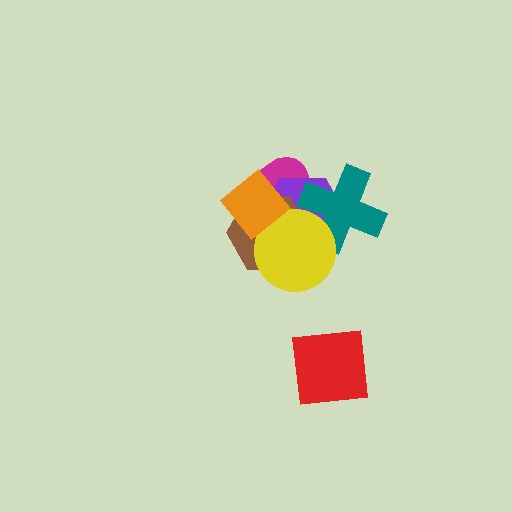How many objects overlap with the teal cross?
3 objects overlap with the teal cross.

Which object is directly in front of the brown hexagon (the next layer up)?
The yellow circle is directly in front of the brown hexagon.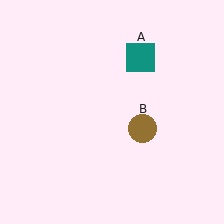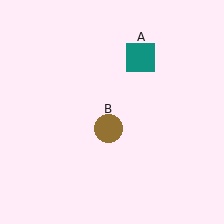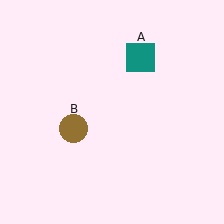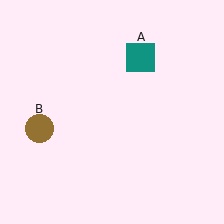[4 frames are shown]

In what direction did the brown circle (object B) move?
The brown circle (object B) moved left.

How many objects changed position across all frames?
1 object changed position: brown circle (object B).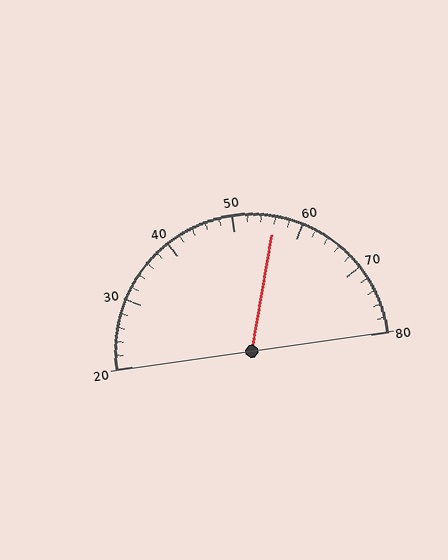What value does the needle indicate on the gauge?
The needle indicates approximately 56.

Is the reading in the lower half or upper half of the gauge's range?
The reading is in the upper half of the range (20 to 80).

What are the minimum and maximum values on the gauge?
The gauge ranges from 20 to 80.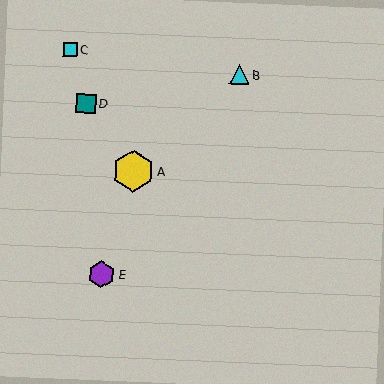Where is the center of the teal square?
The center of the teal square is at (86, 104).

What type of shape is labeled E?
Shape E is a purple hexagon.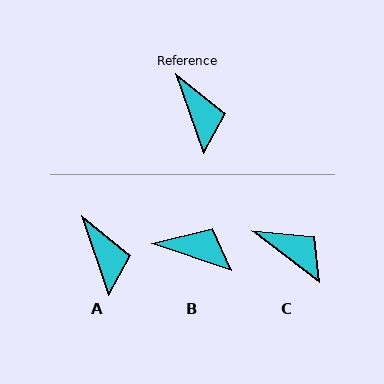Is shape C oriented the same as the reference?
No, it is off by about 34 degrees.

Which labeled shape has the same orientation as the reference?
A.